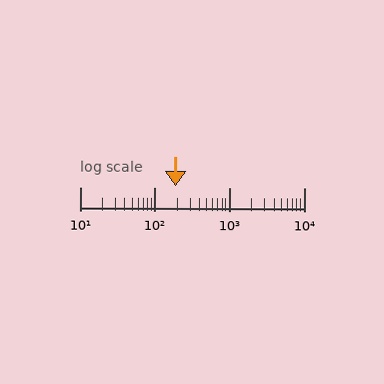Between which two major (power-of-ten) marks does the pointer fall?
The pointer is between 100 and 1000.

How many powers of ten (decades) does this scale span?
The scale spans 3 decades, from 10 to 10000.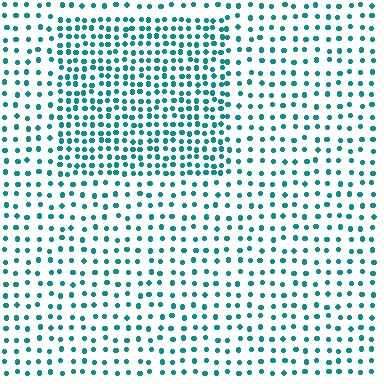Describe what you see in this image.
The image contains small teal elements arranged at two different densities. A rectangle-shaped region is visible where the elements are more densely packed than the surrounding area.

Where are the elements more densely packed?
The elements are more densely packed inside the rectangle boundary.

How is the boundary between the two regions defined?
The boundary is defined by a change in element density (approximately 1.9x ratio). All elements are the same color, size, and shape.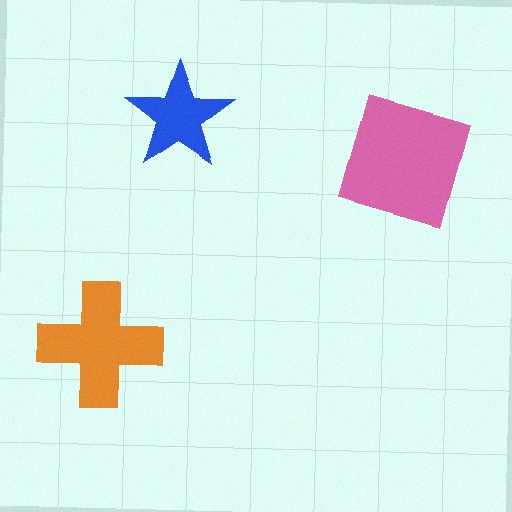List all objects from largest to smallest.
The pink square, the orange cross, the blue star.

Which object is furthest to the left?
The orange cross is leftmost.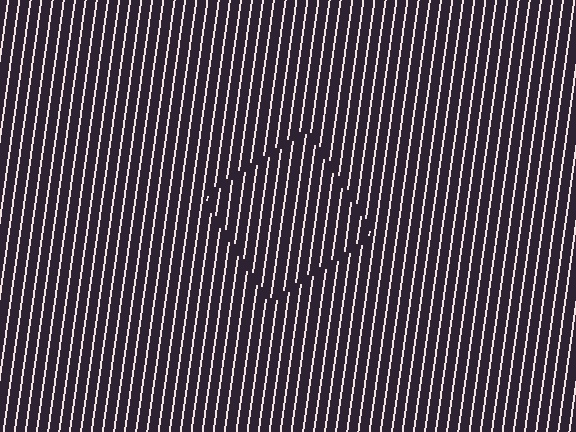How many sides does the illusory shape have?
4 sides — the line-ends trace a square.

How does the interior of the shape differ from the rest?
The interior of the shape contains the same grating, shifted by half a period — the contour is defined by the phase discontinuity where line-ends from the inner and outer gratings abut.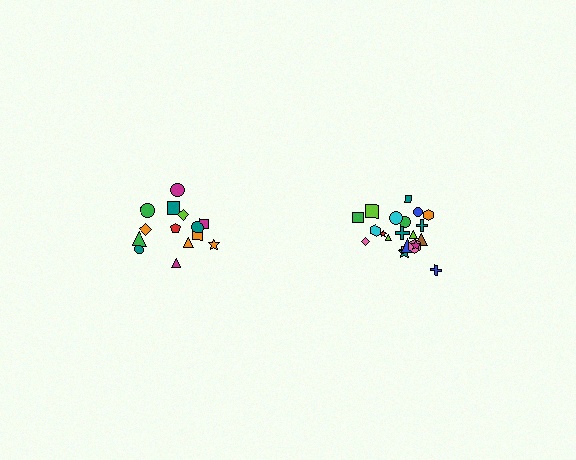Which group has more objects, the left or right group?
The right group.